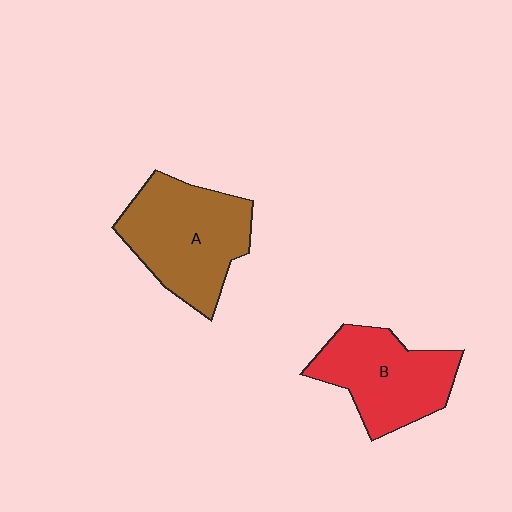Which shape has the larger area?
Shape A (brown).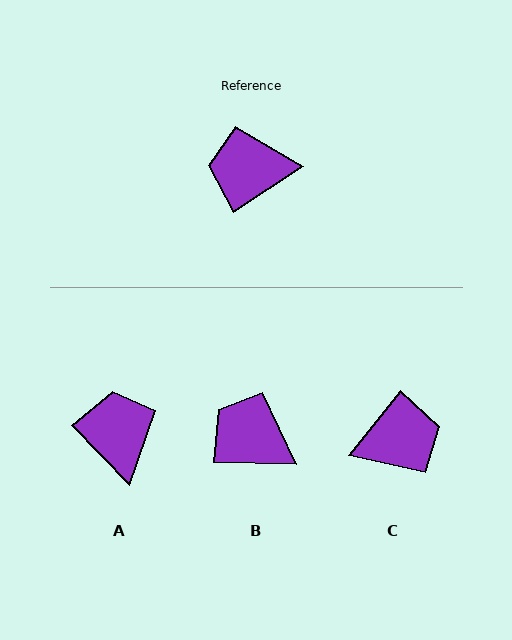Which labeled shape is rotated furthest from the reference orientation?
C, about 162 degrees away.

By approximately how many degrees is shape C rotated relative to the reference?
Approximately 162 degrees clockwise.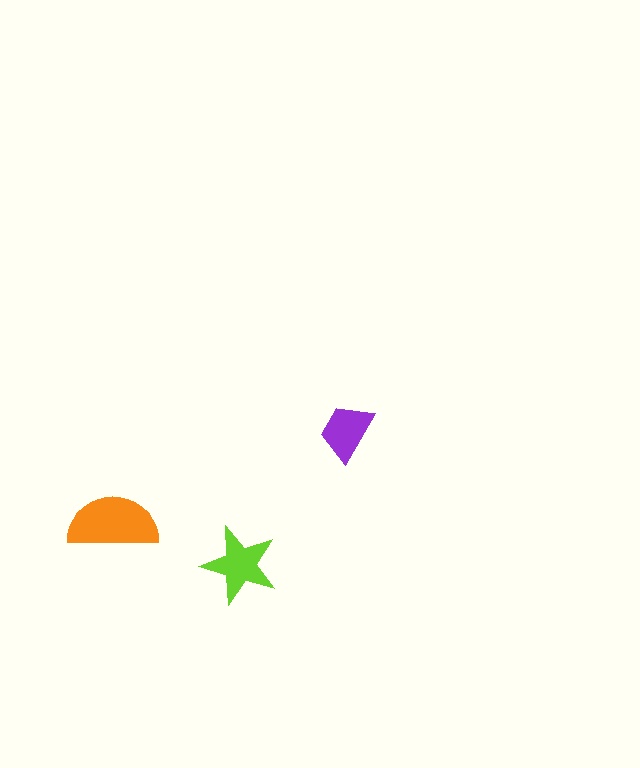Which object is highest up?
The purple trapezoid is topmost.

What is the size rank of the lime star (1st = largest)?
2nd.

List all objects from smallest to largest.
The purple trapezoid, the lime star, the orange semicircle.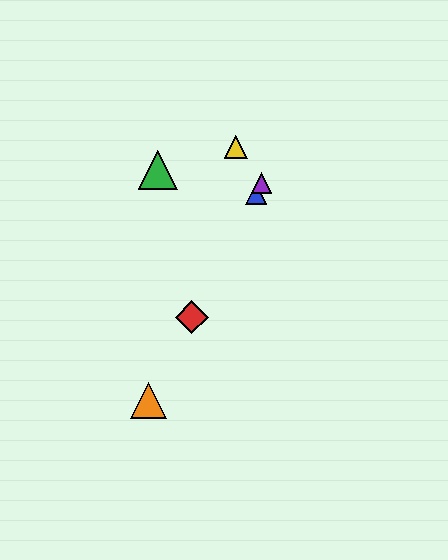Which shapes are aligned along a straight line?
The red diamond, the blue triangle, the purple triangle, the orange triangle are aligned along a straight line.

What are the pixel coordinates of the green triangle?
The green triangle is at (158, 170).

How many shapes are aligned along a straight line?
4 shapes (the red diamond, the blue triangle, the purple triangle, the orange triangle) are aligned along a straight line.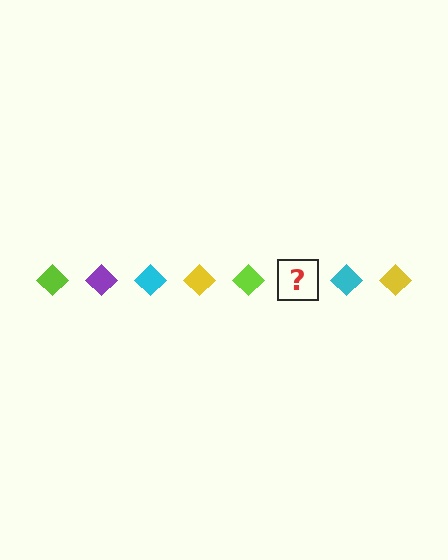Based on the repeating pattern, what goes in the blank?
The blank should be a purple diamond.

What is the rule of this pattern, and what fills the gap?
The rule is that the pattern cycles through lime, purple, cyan, yellow diamonds. The gap should be filled with a purple diamond.